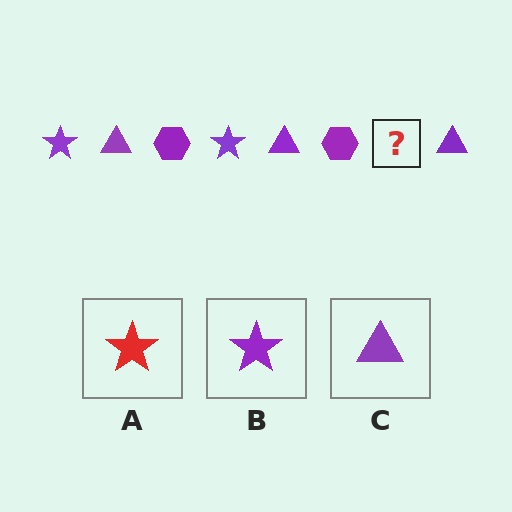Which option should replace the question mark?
Option B.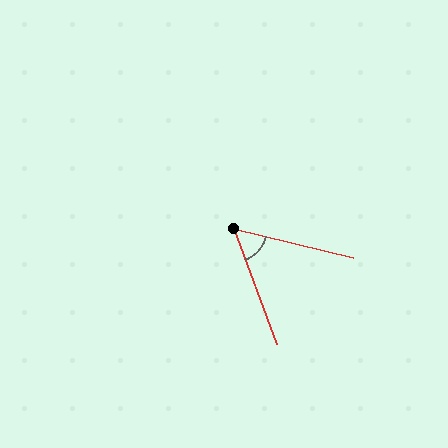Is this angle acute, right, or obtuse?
It is acute.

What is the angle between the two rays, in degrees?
Approximately 56 degrees.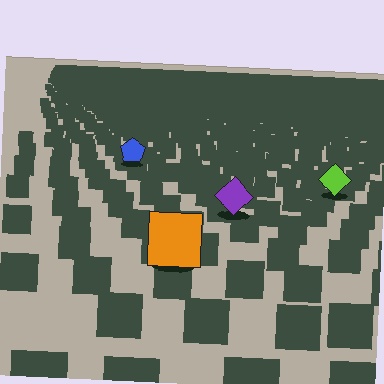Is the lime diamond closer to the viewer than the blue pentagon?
Yes. The lime diamond is closer — you can tell from the texture gradient: the ground texture is coarser near it.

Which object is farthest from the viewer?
The blue pentagon is farthest from the viewer. It appears smaller and the ground texture around it is denser.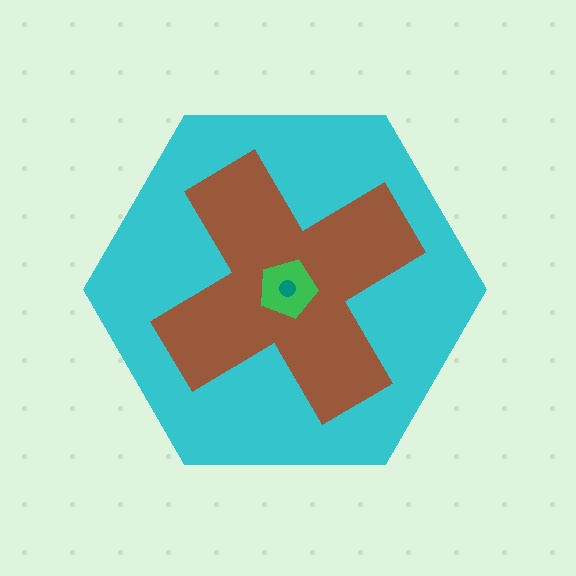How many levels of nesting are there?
4.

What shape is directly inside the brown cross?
The green pentagon.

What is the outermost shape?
The cyan hexagon.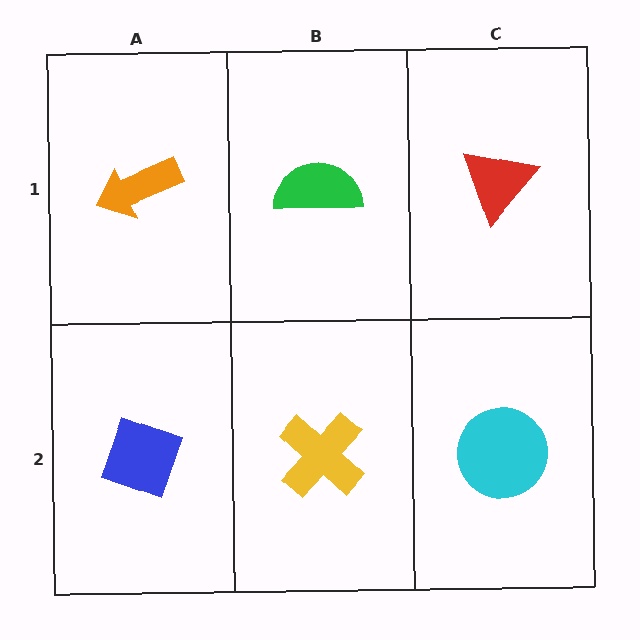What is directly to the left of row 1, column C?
A green semicircle.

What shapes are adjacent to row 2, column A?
An orange arrow (row 1, column A), a yellow cross (row 2, column B).